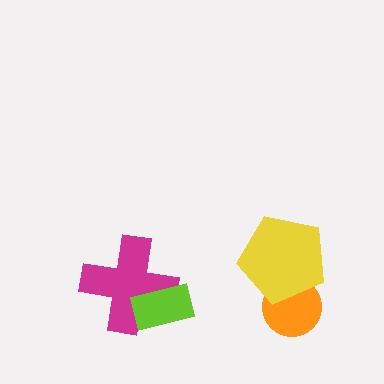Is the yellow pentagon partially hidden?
No, no other shape covers it.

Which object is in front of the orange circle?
The yellow pentagon is in front of the orange circle.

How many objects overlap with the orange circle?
1 object overlaps with the orange circle.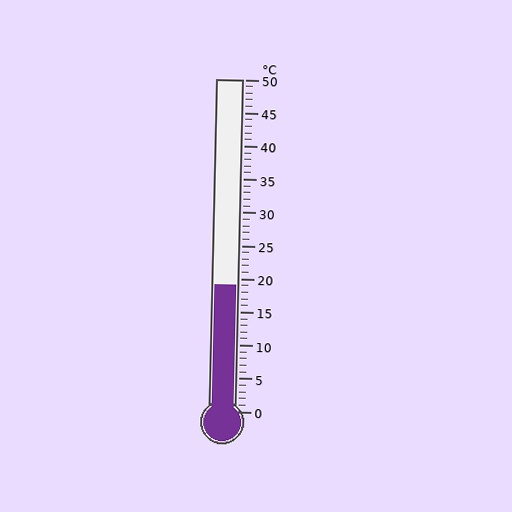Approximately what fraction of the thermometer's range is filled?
The thermometer is filled to approximately 40% of its range.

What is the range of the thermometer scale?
The thermometer scale ranges from 0°C to 50°C.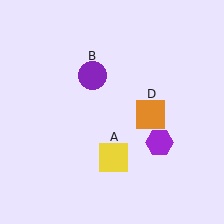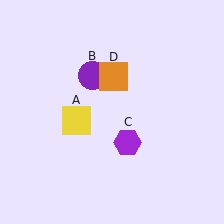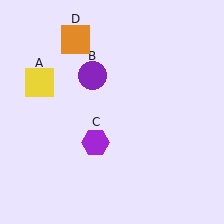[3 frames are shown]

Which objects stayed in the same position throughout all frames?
Purple circle (object B) remained stationary.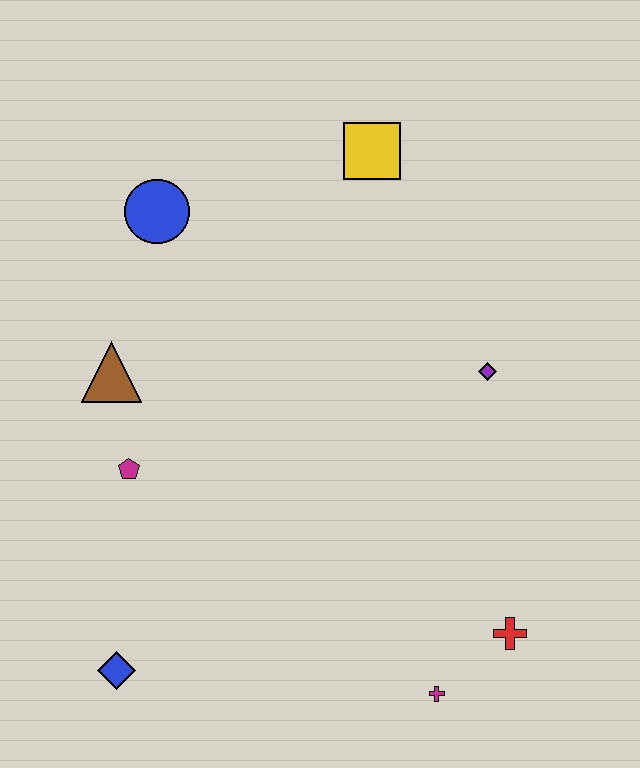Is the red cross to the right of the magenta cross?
Yes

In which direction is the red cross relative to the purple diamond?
The red cross is below the purple diamond.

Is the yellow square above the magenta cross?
Yes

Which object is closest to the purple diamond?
The yellow square is closest to the purple diamond.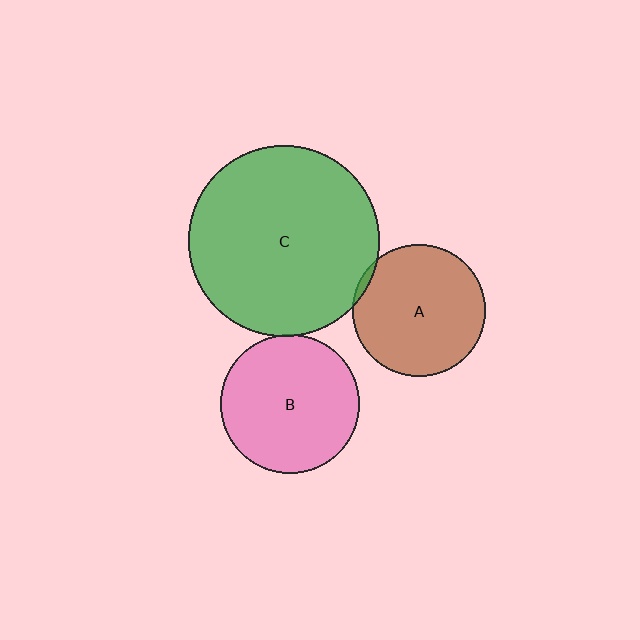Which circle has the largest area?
Circle C (green).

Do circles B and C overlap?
Yes.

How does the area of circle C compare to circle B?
Approximately 1.9 times.